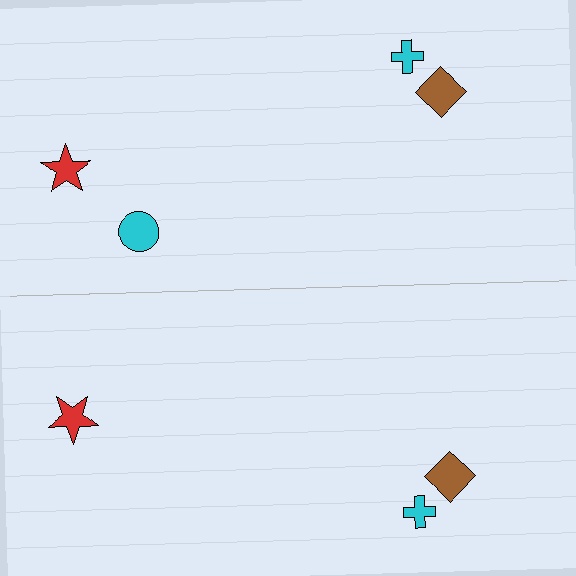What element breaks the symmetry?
A cyan circle is missing from the bottom side.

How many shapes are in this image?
There are 7 shapes in this image.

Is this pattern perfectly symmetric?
No, the pattern is not perfectly symmetric. A cyan circle is missing from the bottom side.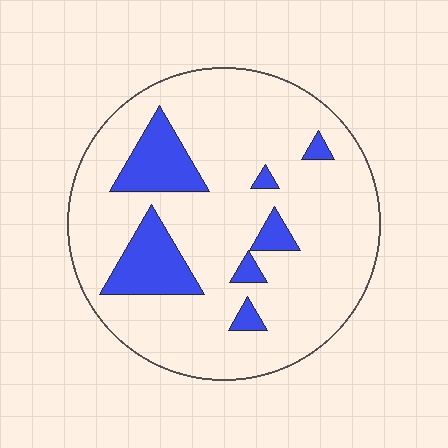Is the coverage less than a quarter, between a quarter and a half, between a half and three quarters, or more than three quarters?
Less than a quarter.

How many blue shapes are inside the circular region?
7.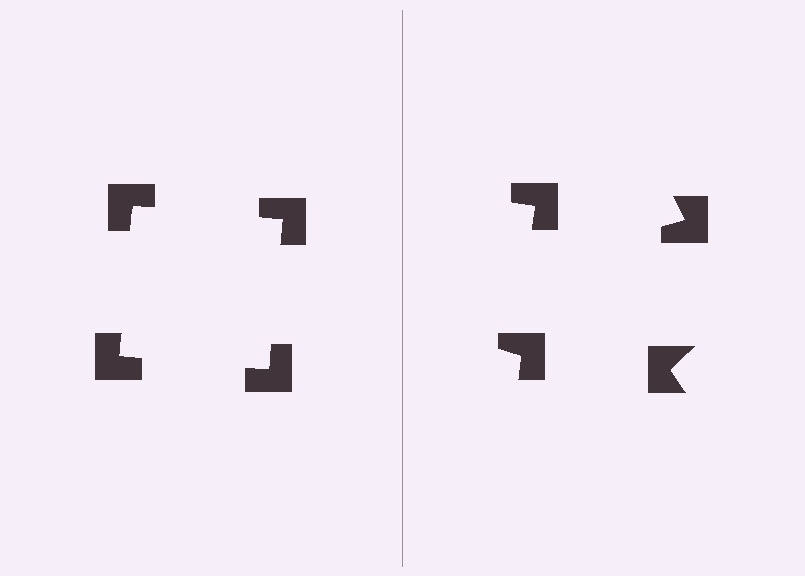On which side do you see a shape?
An illusory square appears on the left side. On the right side the wedge cuts are rotated, so no coherent shape forms.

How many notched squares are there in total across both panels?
8 — 4 on each side.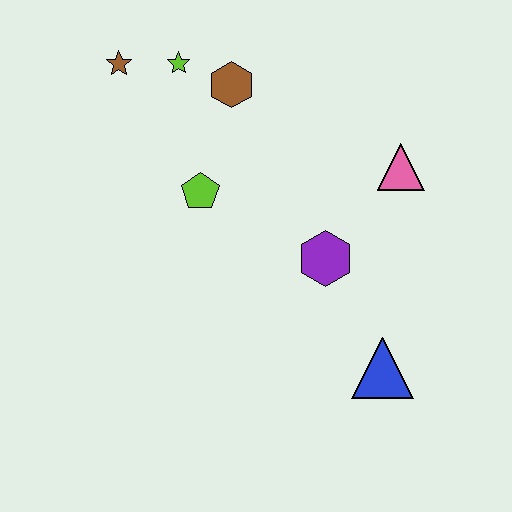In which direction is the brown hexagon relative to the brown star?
The brown hexagon is to the right of the brown star.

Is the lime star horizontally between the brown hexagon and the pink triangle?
No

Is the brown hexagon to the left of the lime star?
No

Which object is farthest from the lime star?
The blue triangle is farthest from the lime star.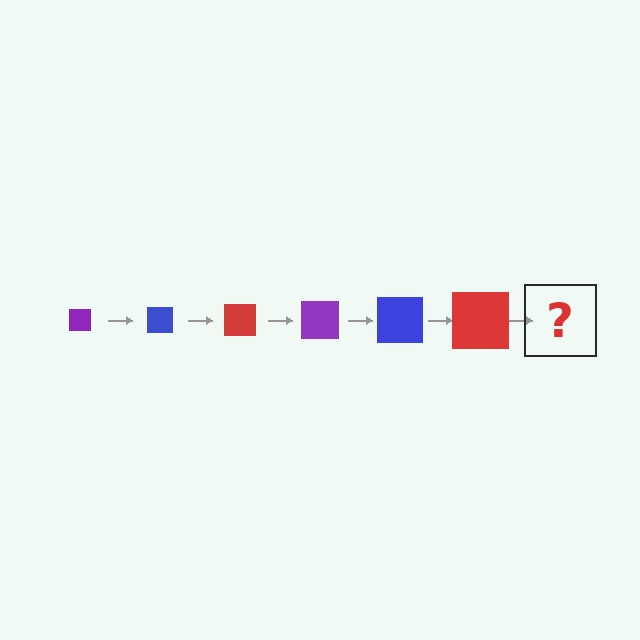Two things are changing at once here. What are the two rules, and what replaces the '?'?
The two rules are that the square grows larger each step and the color cycles through purple, blue, and red. The '?' should be a purple square, larger than the previous one.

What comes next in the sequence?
The next element should be a purple square, larger than the previous one.